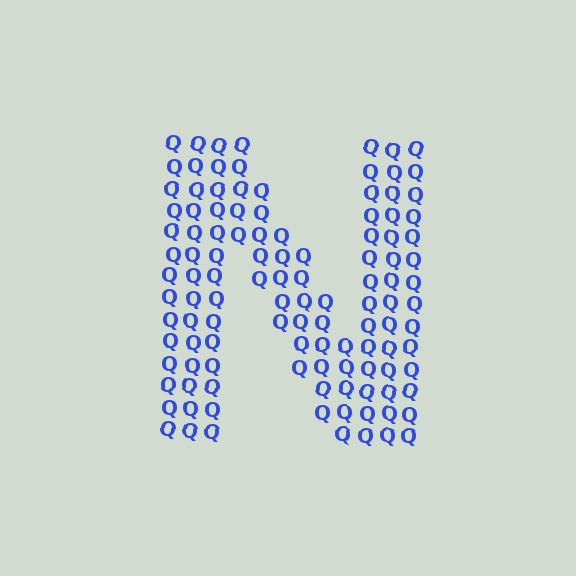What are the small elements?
The small elements are letter Q's.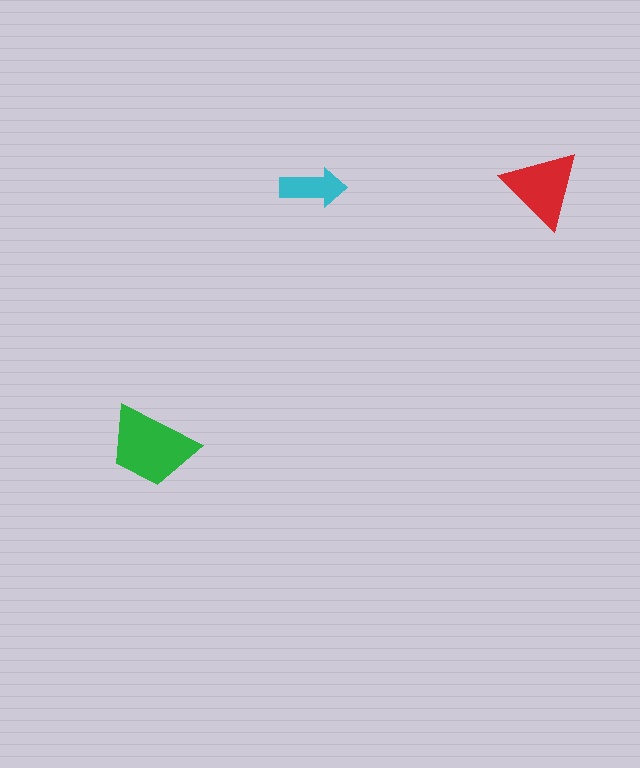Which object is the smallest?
The cyan arrow.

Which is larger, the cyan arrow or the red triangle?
The red triangle.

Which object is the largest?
The green trapezoid.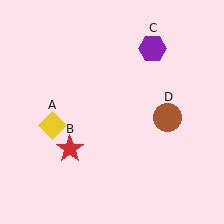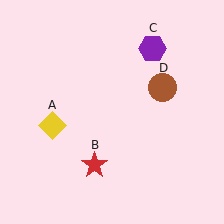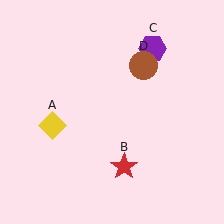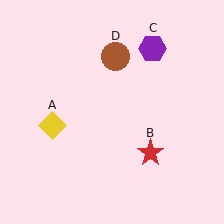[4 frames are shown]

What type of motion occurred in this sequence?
The red star (object B), brown circle (object D) rotated counterclockwise around the center of the scene.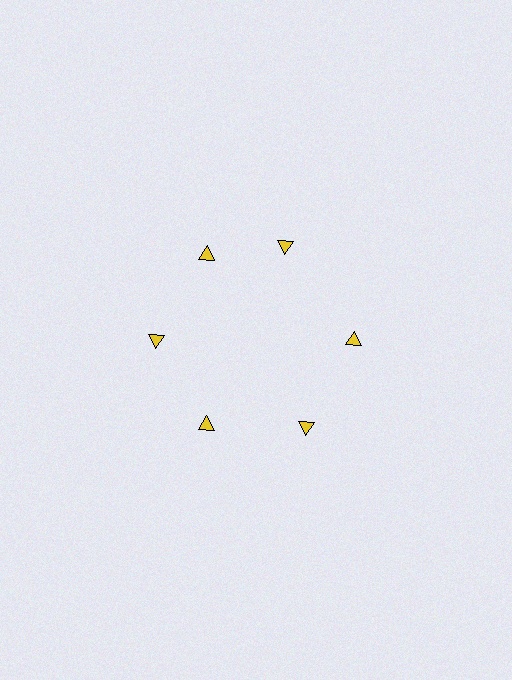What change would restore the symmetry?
The symmetry would be restored by rotating it back into even spacing with its neighbors so that all 6 triangles sit at equal angles and equal distance from the center.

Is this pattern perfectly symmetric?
No. The 6 yellow triangles are arranged in a ring, but one element near the 1 o'clock position is rotated out of alignment along the ring, breaking the 6-fold rotational symmetry.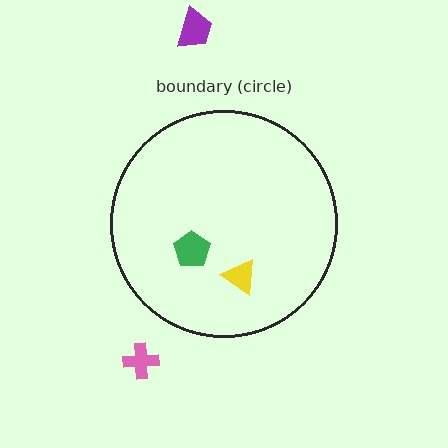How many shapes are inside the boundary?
2 inside, 2 outside.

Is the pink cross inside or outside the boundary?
Outside.